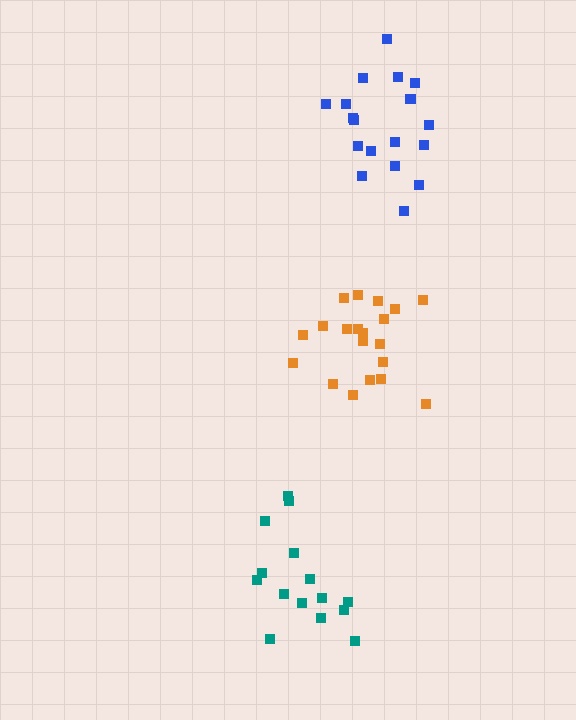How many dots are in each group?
Group 1: 15 dots, Group 2: 18 dots, Group 3: 20 dots (53 total).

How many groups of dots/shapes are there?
There are 3 groups.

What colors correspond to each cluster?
The clusters are colored: teal, blue, orange.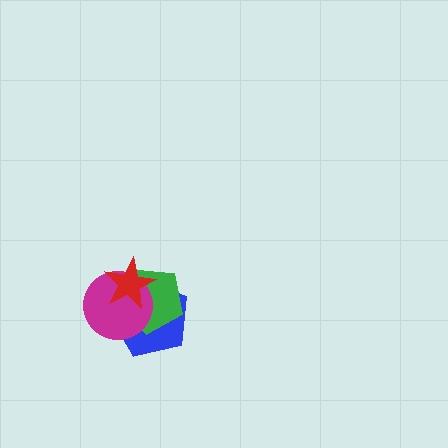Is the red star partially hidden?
No, no other shape covers it.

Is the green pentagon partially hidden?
Yes, it is partially covered by another shape.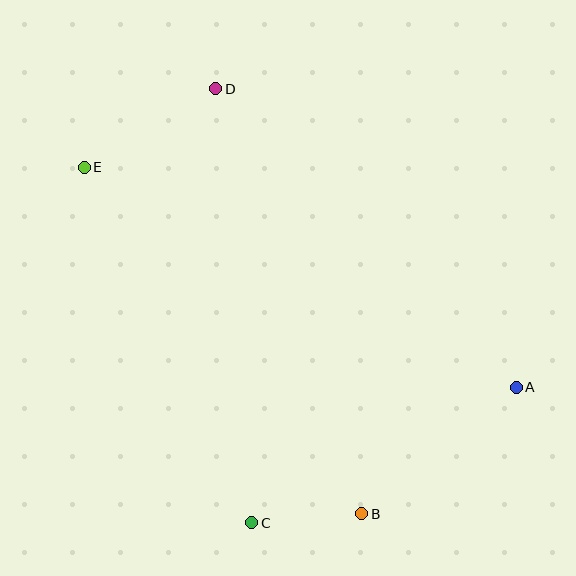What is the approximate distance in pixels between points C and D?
The distance between C and D is approximately 435 pixels.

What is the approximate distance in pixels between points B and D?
The distance between B and D is approximately 449 pixels.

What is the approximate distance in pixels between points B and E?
The distance between B and E is approximately 443 pixels.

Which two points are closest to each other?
Points B and C are closest to each other.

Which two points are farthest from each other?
Points A and E are farthest from each other.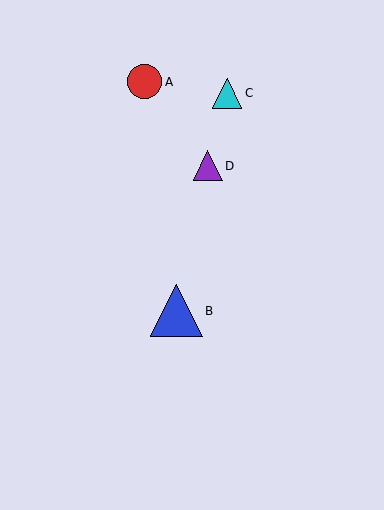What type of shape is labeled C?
Shape C is a cyan triangle.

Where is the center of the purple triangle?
The center of the purple triangle is at (208, 166).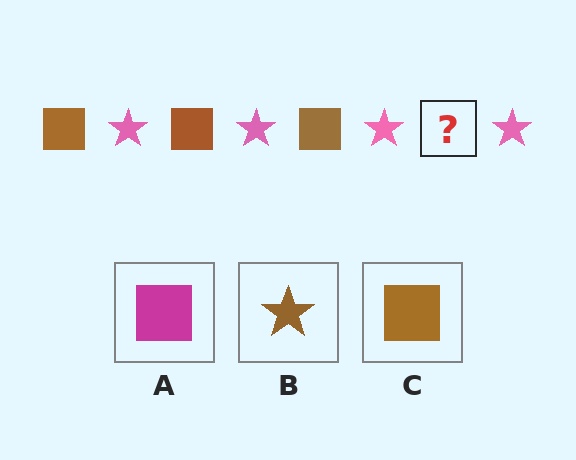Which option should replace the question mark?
Option C.